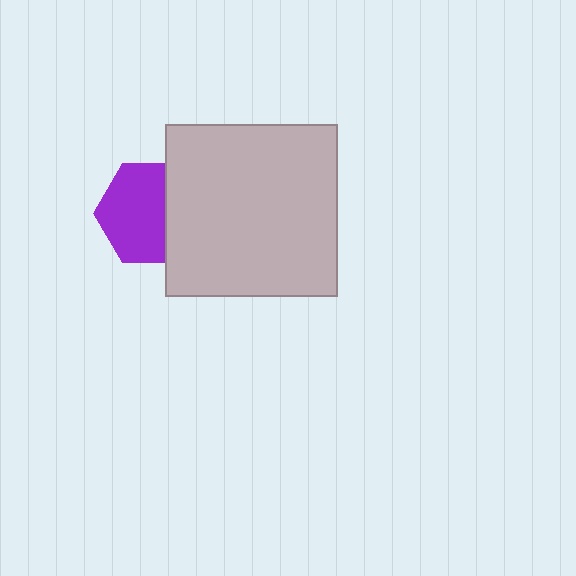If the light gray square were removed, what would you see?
You would see the complete purple hexagon.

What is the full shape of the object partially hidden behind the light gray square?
The partially hidden object is a purple hexagon.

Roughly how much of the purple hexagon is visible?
Most of it is visible (roughly 67%).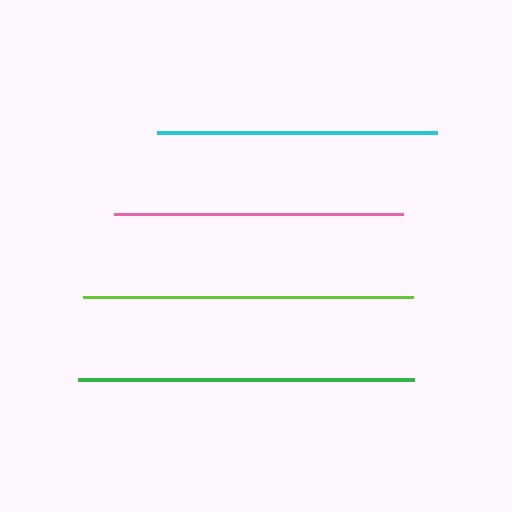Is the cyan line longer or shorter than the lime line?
The lime line is longer than the cyan line.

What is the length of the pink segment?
The pink segment is approximately 289 pixels long.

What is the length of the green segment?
The green segment is approximately 337 pixels long.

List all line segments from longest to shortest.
From longest to shortest: green, lime, pink, cyan.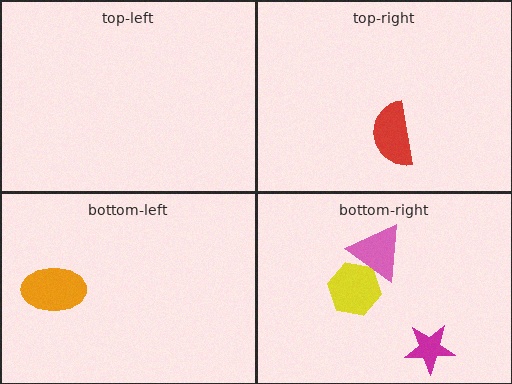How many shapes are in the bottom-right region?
3.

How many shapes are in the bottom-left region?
1.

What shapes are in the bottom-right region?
The magenta star, the yellow hexagon, the pink triangle.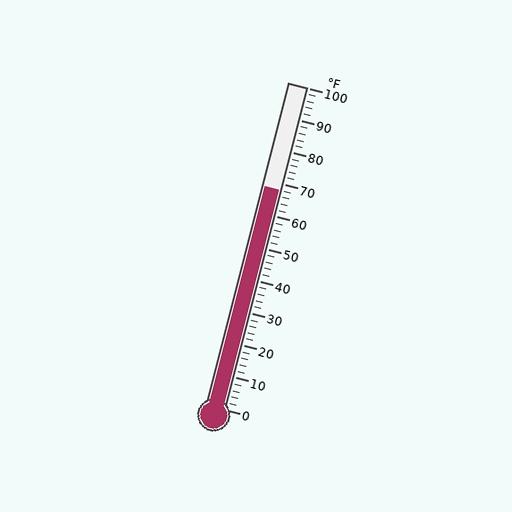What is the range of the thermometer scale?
The thermometer scale ranges from 0°F to 100°F.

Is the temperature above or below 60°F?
The temperature is above 60°F.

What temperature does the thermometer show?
The thermometer shows approximately 68°F.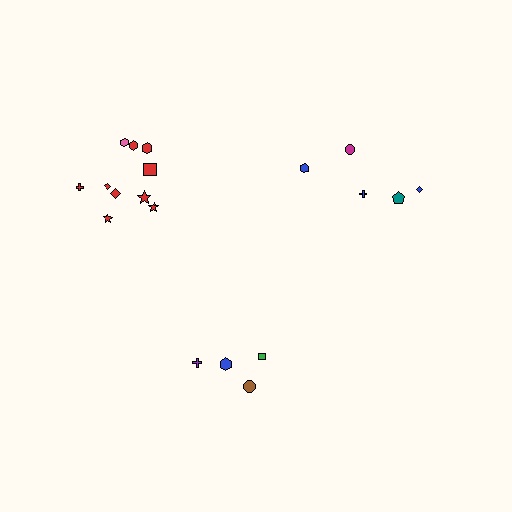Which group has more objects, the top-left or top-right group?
The top-left group.